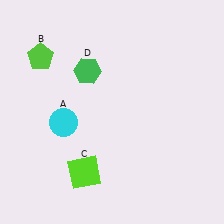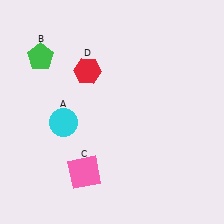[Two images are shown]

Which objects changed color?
B changed from lime to green. C changed from lime to pink. D changed from green to red.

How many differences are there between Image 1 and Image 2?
There are 3 differences between the two images.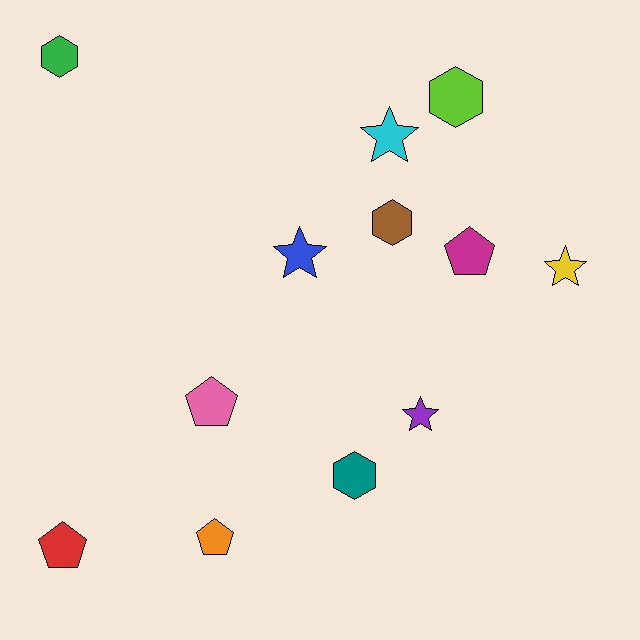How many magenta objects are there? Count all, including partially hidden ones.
There is 1 magenta object.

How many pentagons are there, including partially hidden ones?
There are 4 pentagons.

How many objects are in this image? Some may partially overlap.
There are 12 objects.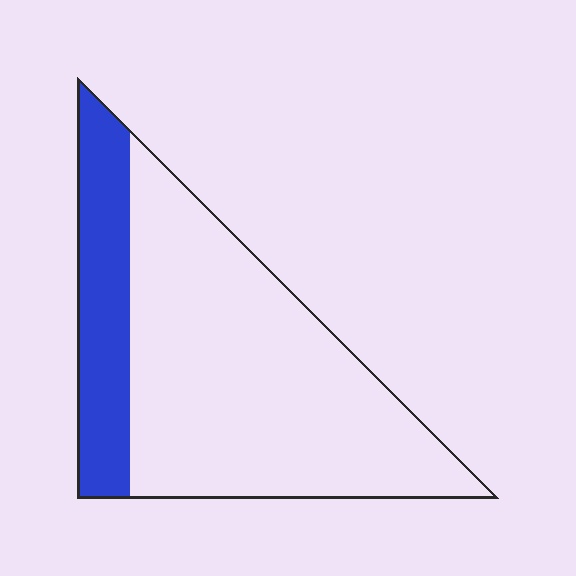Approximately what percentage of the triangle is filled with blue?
Approximately 25%.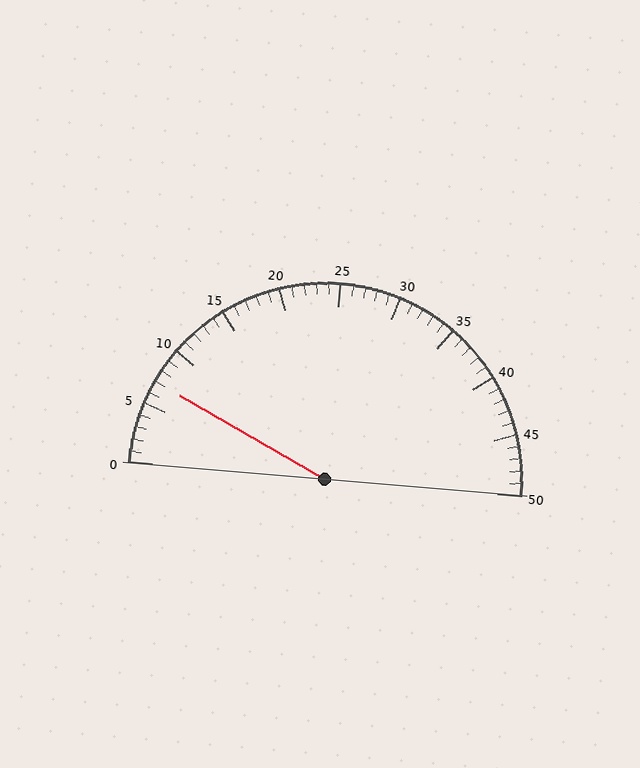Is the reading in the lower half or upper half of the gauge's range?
The reading is in the lower half of the range (0 to 50).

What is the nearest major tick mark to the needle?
The nearest major tick mark is 5.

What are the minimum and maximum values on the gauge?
The gauge ranges from 0 to 50.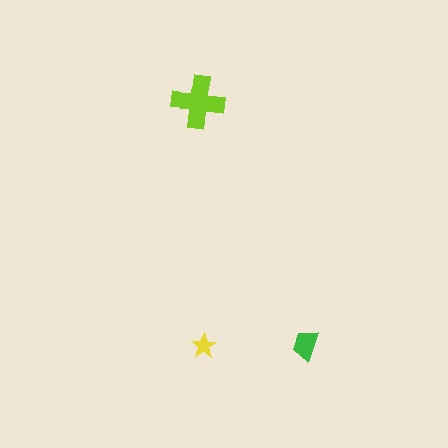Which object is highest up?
The lime cross is topmost.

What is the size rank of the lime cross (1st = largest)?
1st.